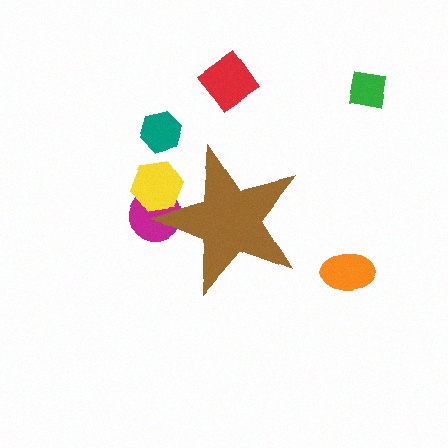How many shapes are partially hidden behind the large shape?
2 shapes are partially hidden.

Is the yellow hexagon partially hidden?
Yes, the yellow hexagon is partially hidden behind the brown star.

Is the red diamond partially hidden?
No, the red diamond is fully visible.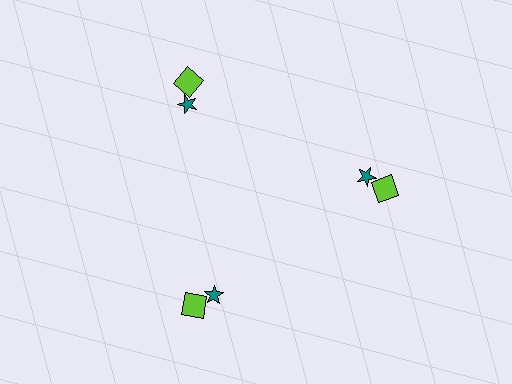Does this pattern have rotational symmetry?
Yes, this pattern has 3-fold rotational symmetry. It looks the same after rotating 120 degrees around the center.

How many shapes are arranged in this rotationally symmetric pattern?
There are 6 shapes, arranged in 3 groups of 2.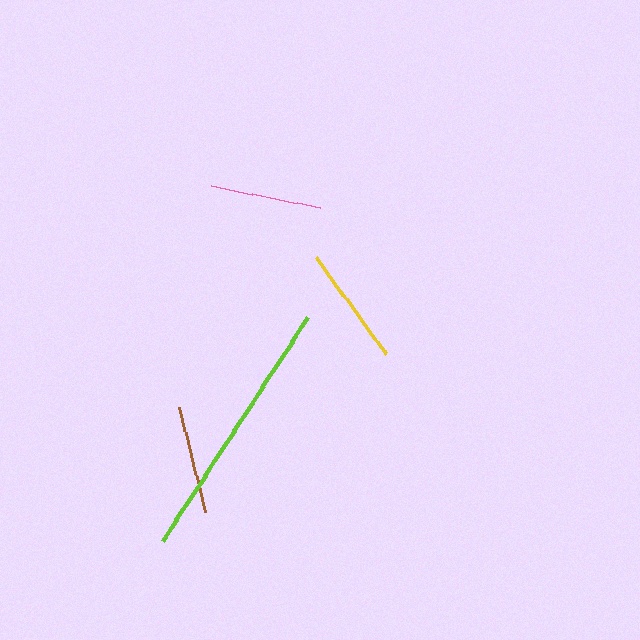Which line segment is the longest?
The lime line is the longest at approximately 266 pixels.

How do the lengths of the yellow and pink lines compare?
The yellow and pink lines are approximately the same length.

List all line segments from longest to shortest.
From longest to shortest: lime, yellow, pink, brown.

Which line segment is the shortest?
The brown line is the shortest at approximately 108 pixels.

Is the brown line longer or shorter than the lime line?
The lime line is longer than the brown line.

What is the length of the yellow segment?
The yellow segment is approximately 120 pixels long.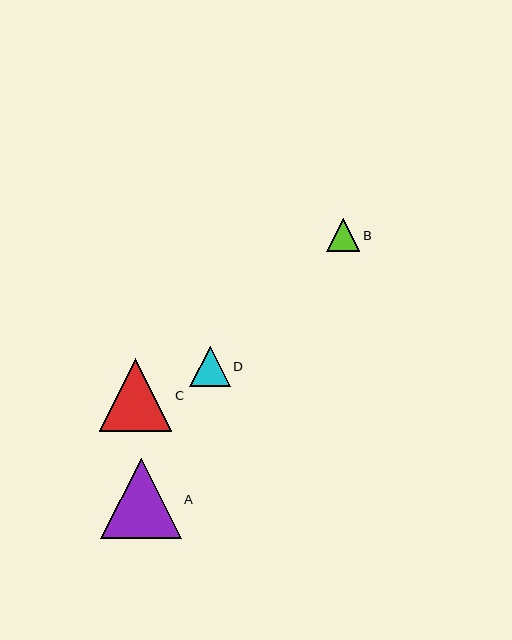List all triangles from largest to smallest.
From largest to smallest: A, C, D, B.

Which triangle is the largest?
Triangle A is the largest with a size of approximately 81 pixels.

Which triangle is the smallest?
Triangle B is the smallest with a size of approximately 33 pixels.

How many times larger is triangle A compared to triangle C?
Triangle A is approximately 1.1 times the size of triangle C.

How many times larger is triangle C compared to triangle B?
Triangle C is approximately 2.2 times the size of triangle B.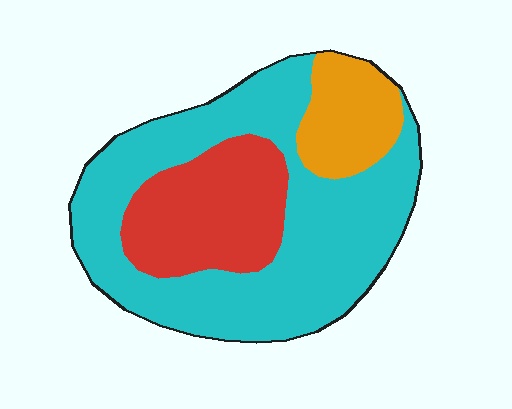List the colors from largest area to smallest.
From largest to smallest: cyan, red, orange.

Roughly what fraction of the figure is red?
Red takes up about one quarter (1/4) of the figure.